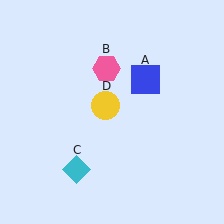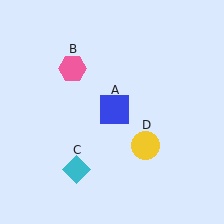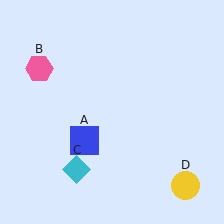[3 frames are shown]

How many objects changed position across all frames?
3 objects changed position: blue square (object A), pink hexagon (object B), yellow circle (object D).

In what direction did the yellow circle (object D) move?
The yellow circle (object D) moved down and to the right.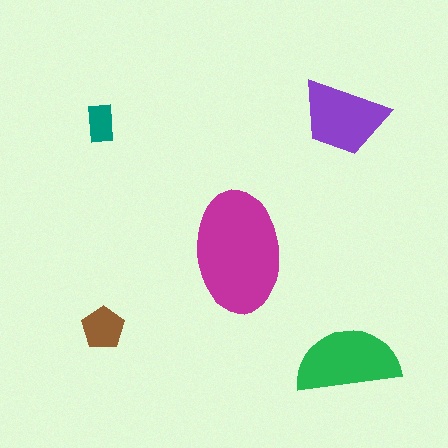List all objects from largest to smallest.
The magenta ellipse, the green semicircle, the purple trapezoid, the brown pentagon, the teal rectangle.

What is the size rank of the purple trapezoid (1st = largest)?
3rd.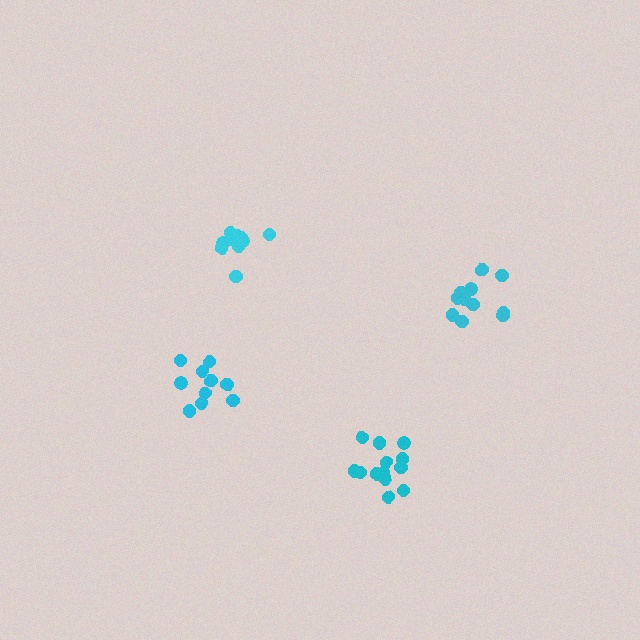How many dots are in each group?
Group 1: 10 dots, Group 2: 12 dots, Group 3: 13 dots, Group 4: 10 dots (45 total).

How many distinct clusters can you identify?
There are 4 distinct clusters.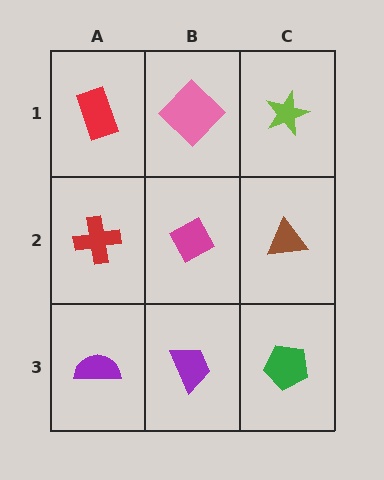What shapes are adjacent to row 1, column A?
A red cross (row 2, column A), a pink diamond (row 1, column B).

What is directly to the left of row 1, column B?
A red rectangle.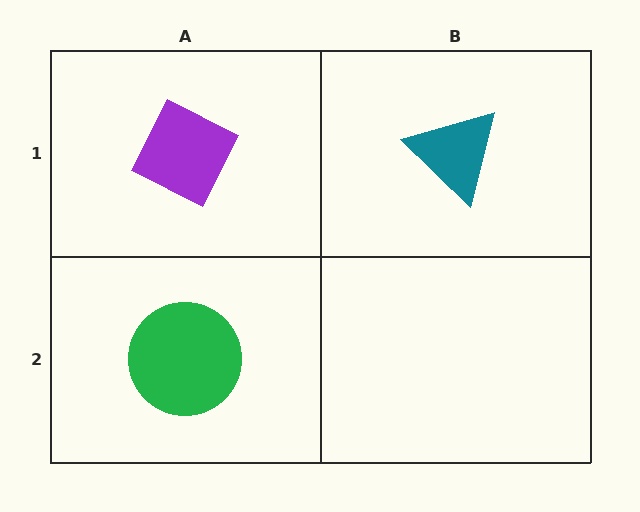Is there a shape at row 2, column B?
No, that cell is empty.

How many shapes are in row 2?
1 shape.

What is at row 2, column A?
A green circle.